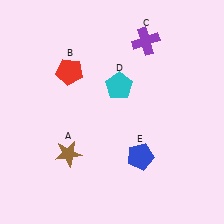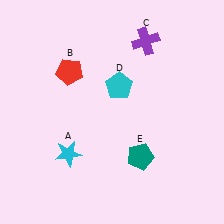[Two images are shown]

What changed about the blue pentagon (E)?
In Image 1, E is blue. In Image 2, it changed to teal.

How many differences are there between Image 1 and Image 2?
There are 2 differences between the two images.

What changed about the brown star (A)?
In Image 1, A is brown. In Image 2, it changed to cyan.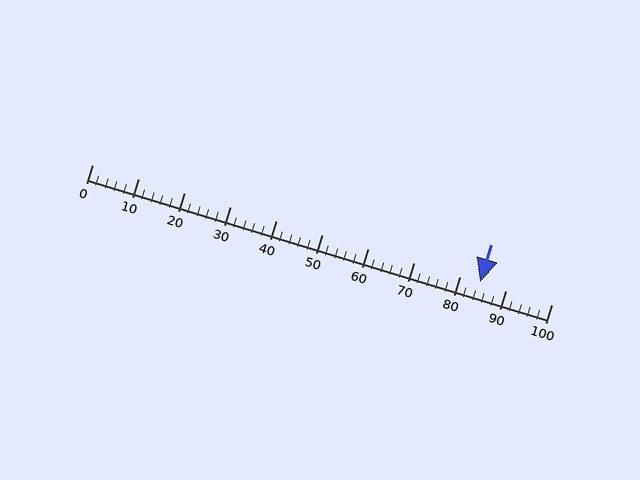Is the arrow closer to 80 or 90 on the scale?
The arrow is closer to 80.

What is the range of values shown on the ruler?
The ruler shows values from 0 to 100.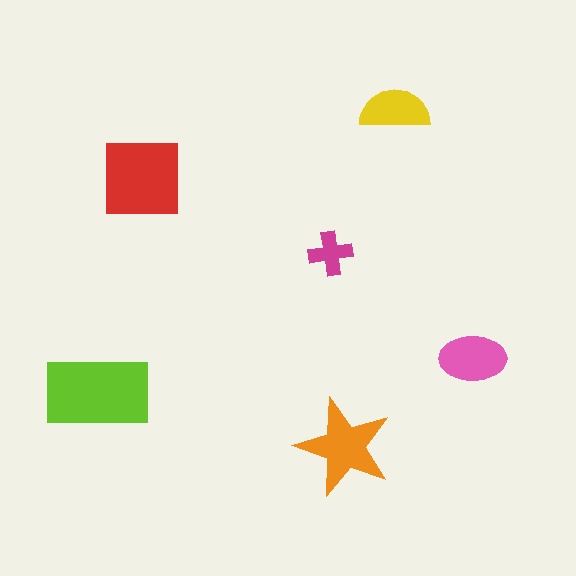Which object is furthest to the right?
The pink ellipse is rightmost.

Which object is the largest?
The lime rectangle.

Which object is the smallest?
The magenta cross.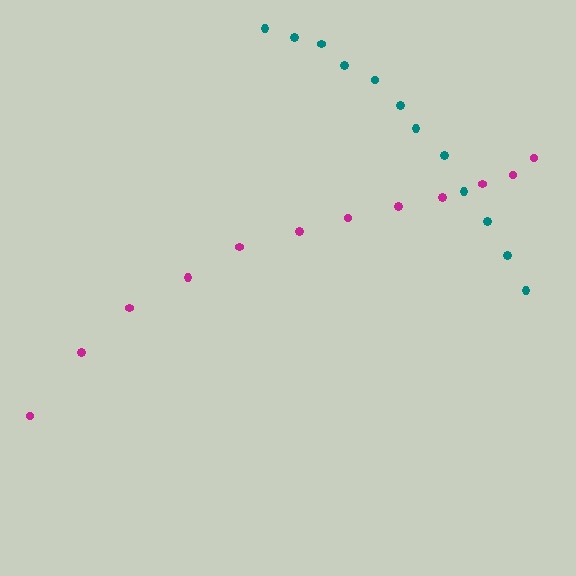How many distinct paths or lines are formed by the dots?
There are 2 distinct paths.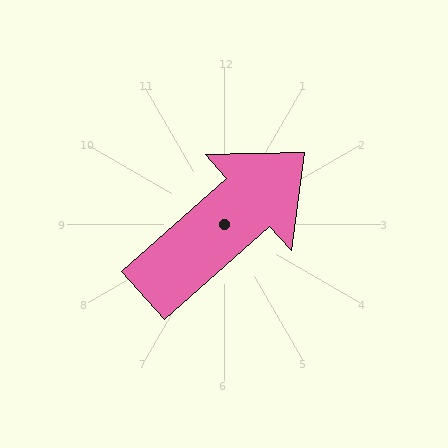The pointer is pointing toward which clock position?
Roughly 2 o'clock.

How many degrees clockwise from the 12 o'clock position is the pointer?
Approximately 48 degrees.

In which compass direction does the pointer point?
Northeast.